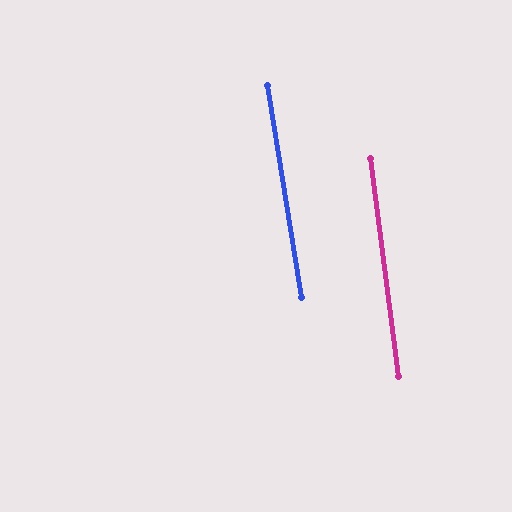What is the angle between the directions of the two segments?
Approximately 2 degrees.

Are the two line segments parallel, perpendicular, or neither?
Parallel — their directions differ by only 2.0°.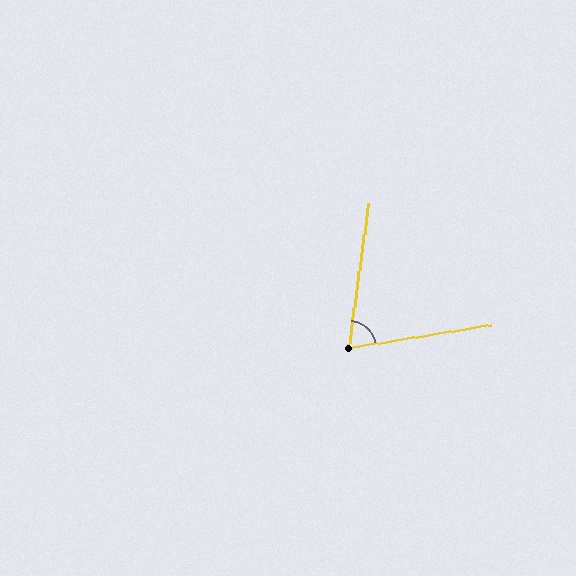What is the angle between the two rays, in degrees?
Approximately 73 degrees.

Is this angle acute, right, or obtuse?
It is acute.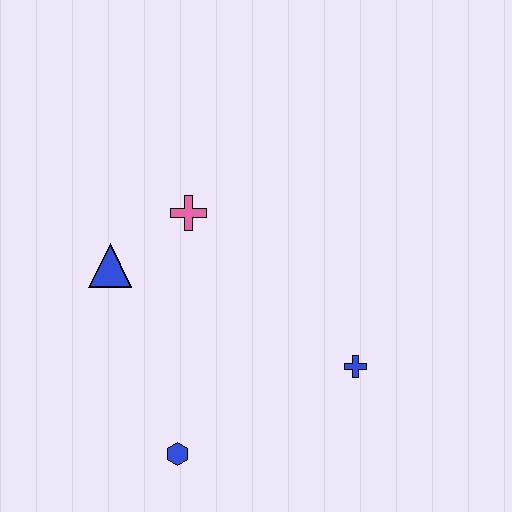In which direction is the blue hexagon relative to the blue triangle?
The blue hexagon is below the blue triangle.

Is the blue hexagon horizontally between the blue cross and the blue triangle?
Yes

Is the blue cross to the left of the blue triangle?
No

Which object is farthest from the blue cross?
The blue triangle is farthest from the blue cross.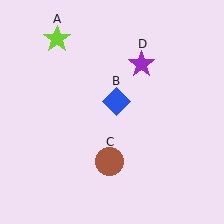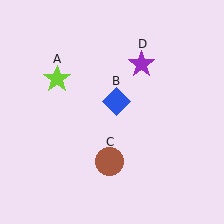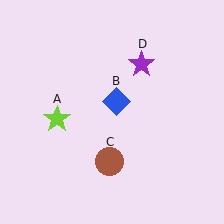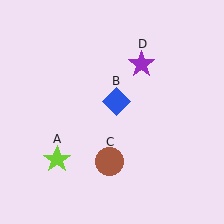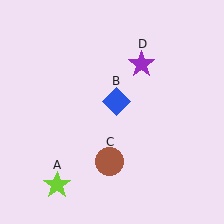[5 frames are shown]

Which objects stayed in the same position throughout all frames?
Blue diamond (object B) and brown circle (object C) and purple star (object D) remained stationary.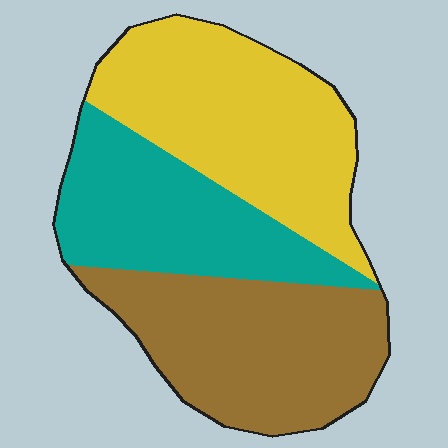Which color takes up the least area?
Teal, at roughly 30%.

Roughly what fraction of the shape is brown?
Brown takes up about one third (1/3) of the shape.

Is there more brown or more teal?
Brown.